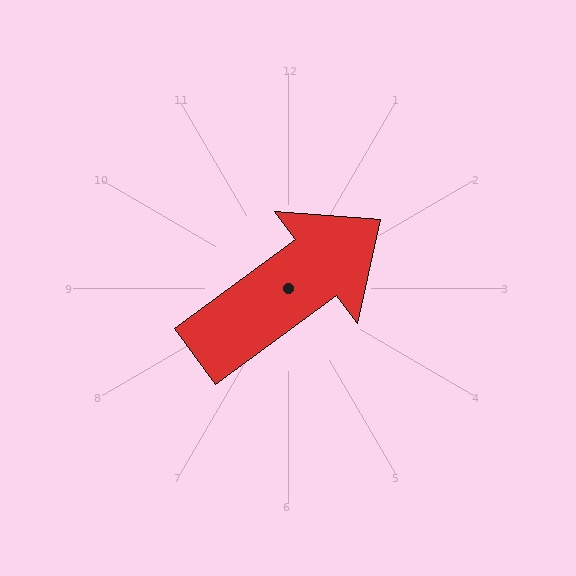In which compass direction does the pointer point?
Northeast.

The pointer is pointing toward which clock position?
Roughly 2 o'clock.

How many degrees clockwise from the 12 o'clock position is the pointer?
Approximately 53 degrees.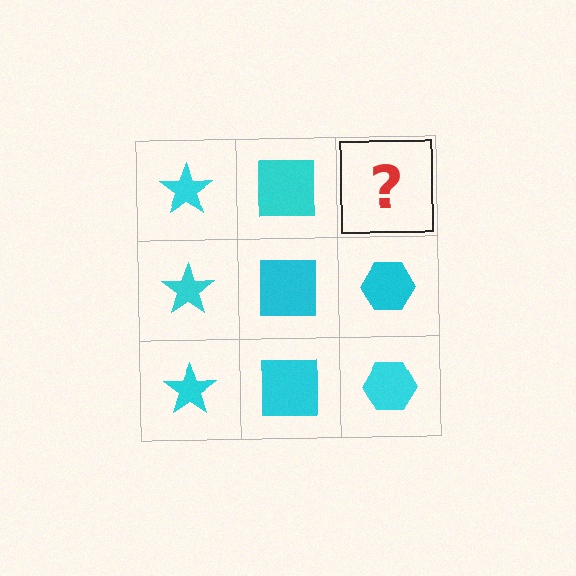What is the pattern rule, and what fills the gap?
The rule is that each column has a consistent shape. The gap should be filled with a cyan hexagon.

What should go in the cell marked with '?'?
The missing cell should contain a cyan hexagon.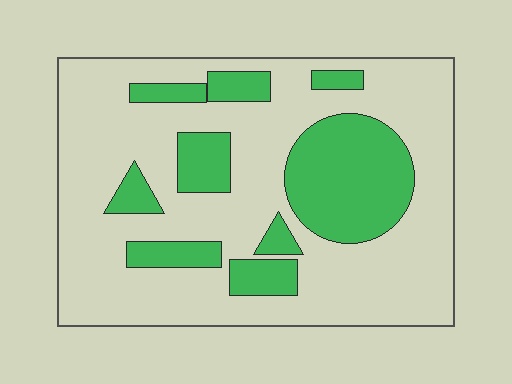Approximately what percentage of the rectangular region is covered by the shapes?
Approximately 25%.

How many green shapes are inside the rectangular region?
9.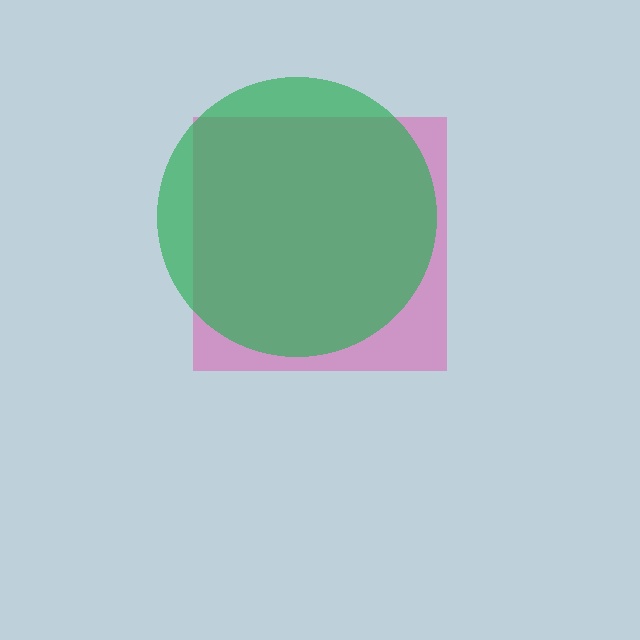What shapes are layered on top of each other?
The layered shapes are: a pink square, a green circle.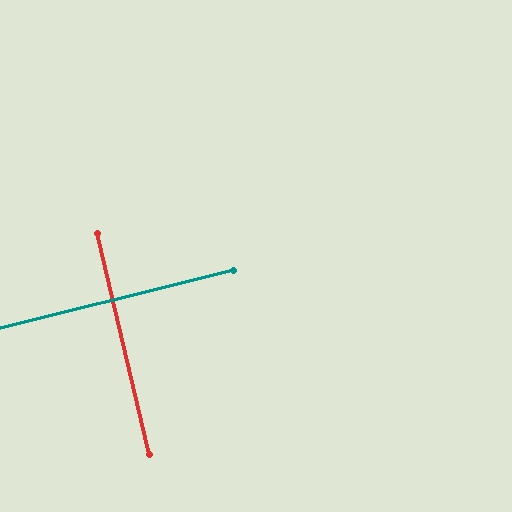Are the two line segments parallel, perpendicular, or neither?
Perpendicular — they meet at approximately 89°.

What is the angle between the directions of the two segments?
Approximately 89 degrees.